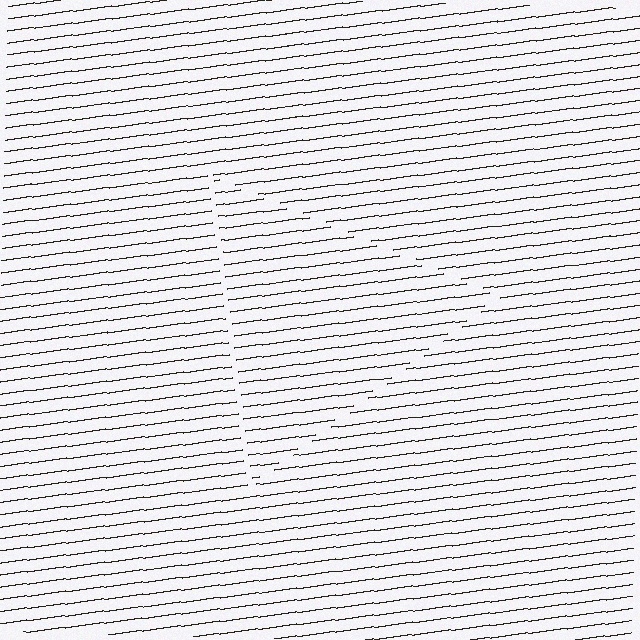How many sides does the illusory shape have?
3 sides — the line-ends trace a triangle.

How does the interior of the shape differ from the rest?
The interior of the shape contains the same grating, shifted by half a period — the contour is defined by the phase discontinuity where line-ends from the inner and outer gratings abut.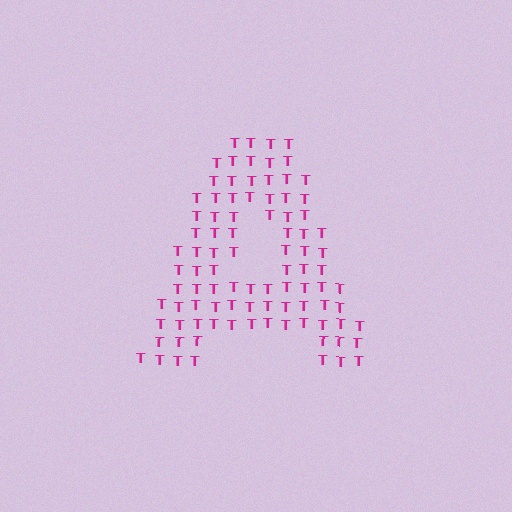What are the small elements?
The small elements are letter T's.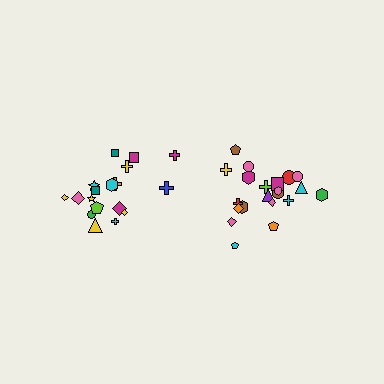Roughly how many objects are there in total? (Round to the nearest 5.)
Roughly 40 objects in total.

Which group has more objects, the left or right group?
The right group.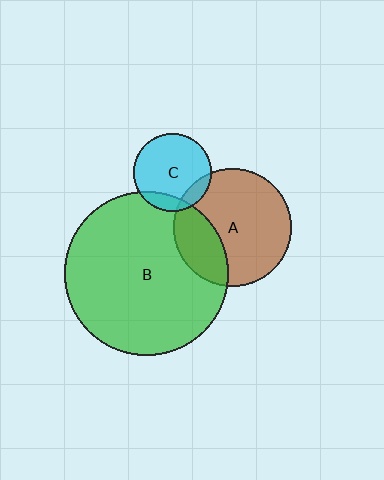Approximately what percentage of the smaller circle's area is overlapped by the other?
Approximately 10%.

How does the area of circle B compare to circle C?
Approximately 4.4 times.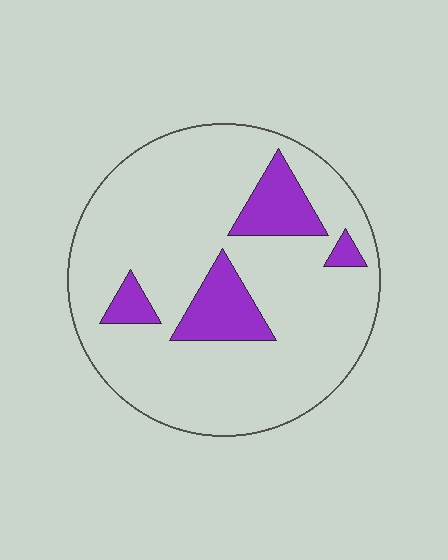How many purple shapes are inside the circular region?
4.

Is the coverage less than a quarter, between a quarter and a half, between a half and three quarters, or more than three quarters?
Less than a quarter.